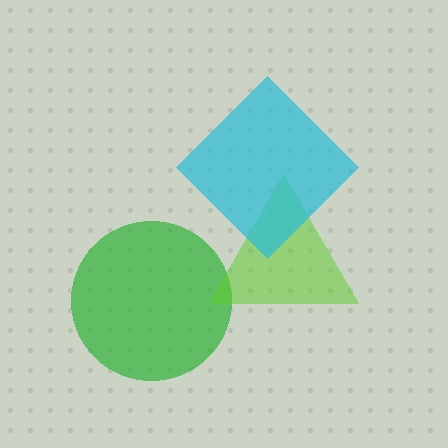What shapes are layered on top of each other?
The layered shapes are: a green circle, a lime triangle, a cyan diamond.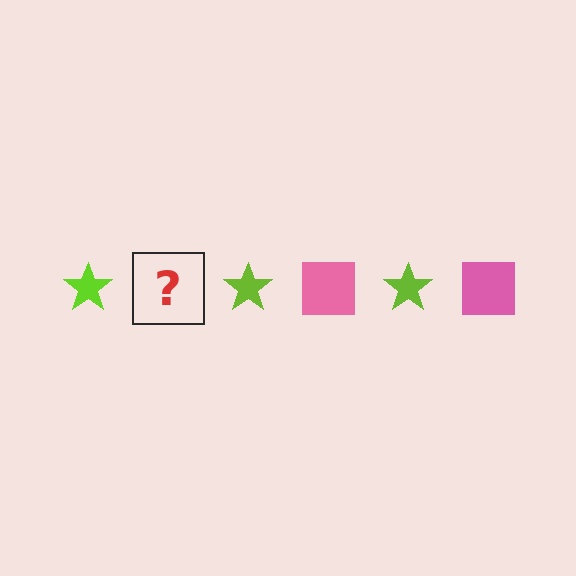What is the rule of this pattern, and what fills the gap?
The rule is that the pattern alternates between lime star and pink square. The gap should be filled with a pink square.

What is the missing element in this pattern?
The missing element is a pink square.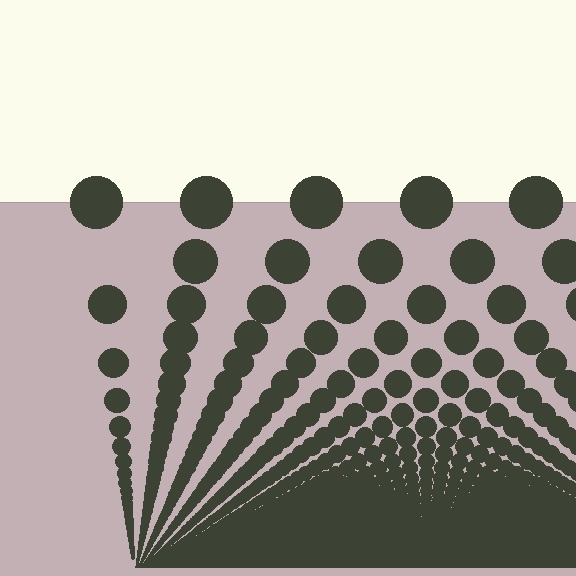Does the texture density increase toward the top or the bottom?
Density increases toward the bottom.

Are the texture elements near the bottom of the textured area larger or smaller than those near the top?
Smaller. The gradient is inverted — elements near the bottom are smaller and denser.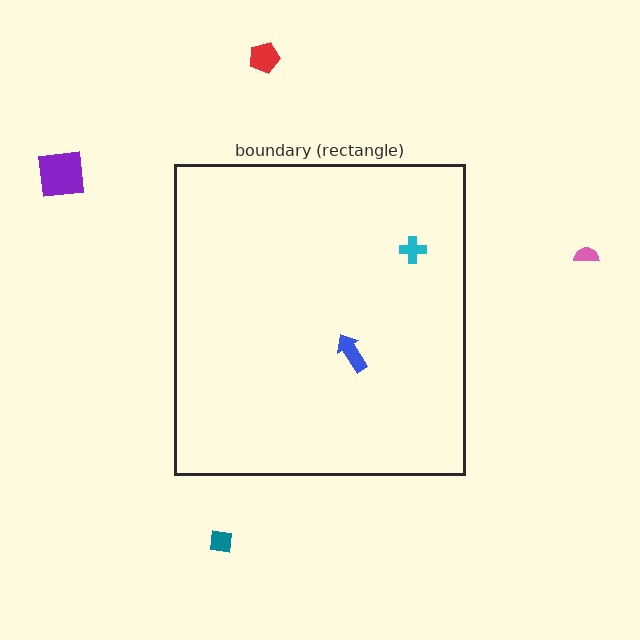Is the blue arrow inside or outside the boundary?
Inside.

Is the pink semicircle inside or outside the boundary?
Outside.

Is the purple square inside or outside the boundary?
Outside.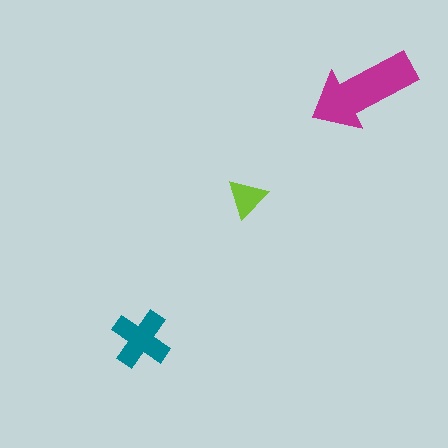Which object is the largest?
The magenta arrow.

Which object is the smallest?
The lime triangle.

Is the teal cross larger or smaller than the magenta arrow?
Smaller.